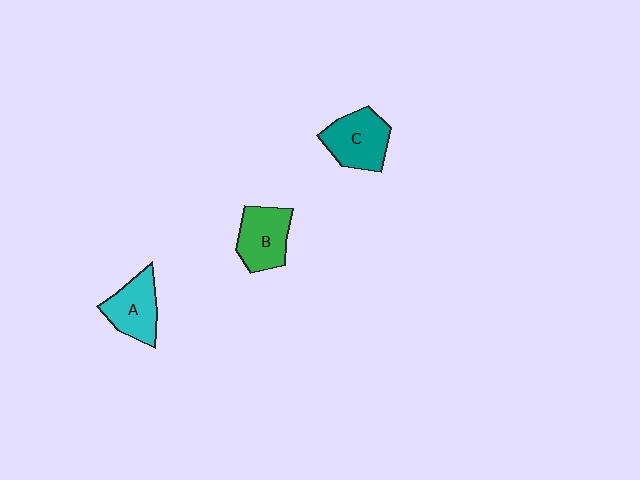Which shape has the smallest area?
Shape A (cyan).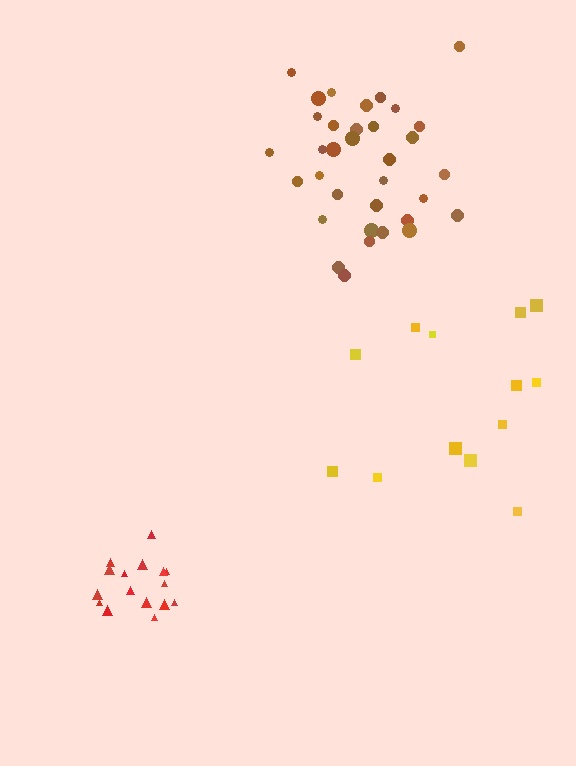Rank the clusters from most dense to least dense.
red, brown, yellow.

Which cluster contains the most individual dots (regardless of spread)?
Brown (34).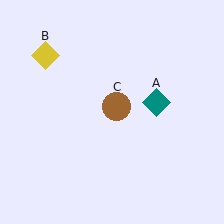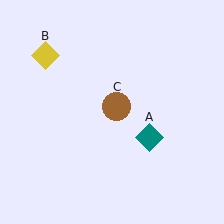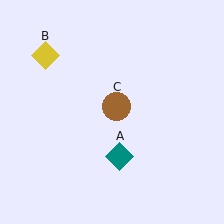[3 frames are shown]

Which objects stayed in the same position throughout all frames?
Yellow diamond (object B) and brown circle (object C) remained stationary.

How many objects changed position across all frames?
1 object changed position: teal diamond (object A).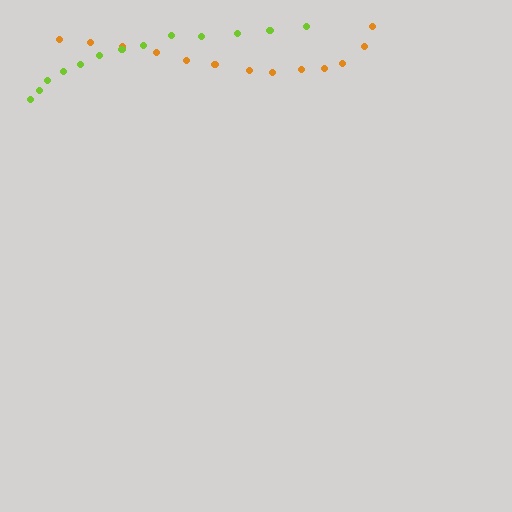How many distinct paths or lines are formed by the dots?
There are 2 distinct paths.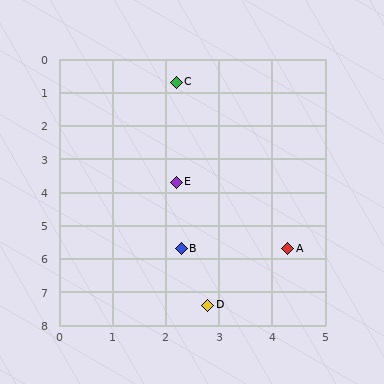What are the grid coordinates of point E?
Point E is at approximately (2.2, 3.7).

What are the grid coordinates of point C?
Point C is at approximately (2.2, 0.7).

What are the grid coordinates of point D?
Point D is at approximately (2.8, 7.4).